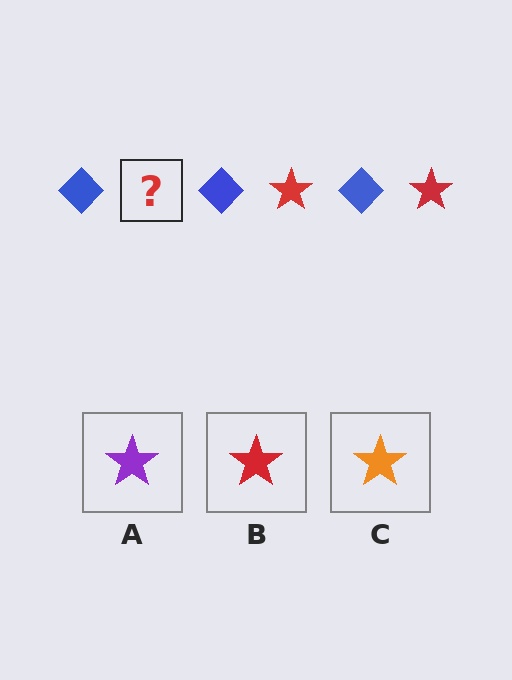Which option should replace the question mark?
Option B.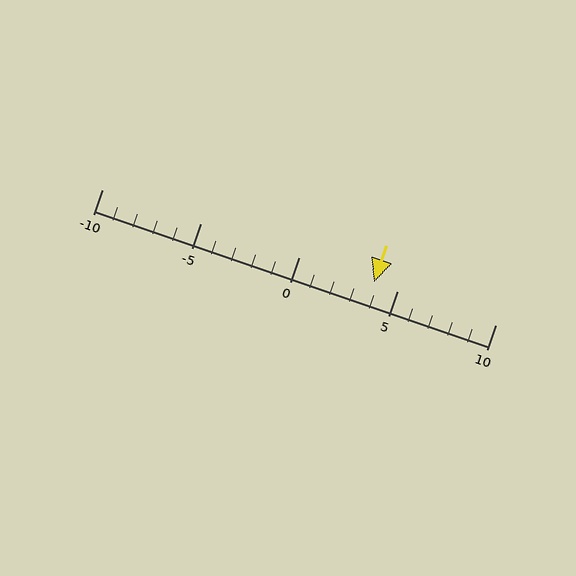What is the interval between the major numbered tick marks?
The major tick marks are spaced 5 units apart.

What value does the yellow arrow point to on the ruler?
The yellow arrow points to approximately 4.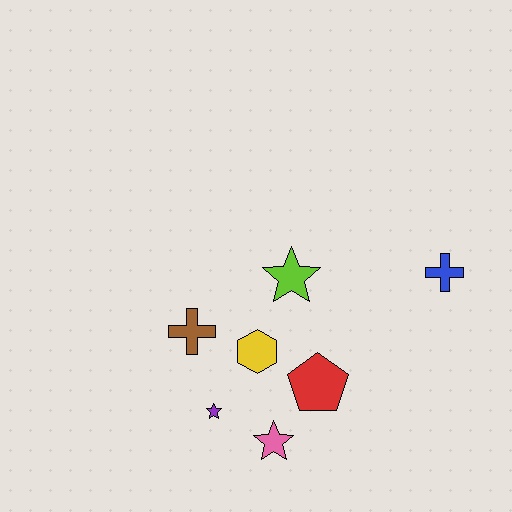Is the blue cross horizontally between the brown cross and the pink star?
No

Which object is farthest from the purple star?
The blue cross is farthest from the purple star.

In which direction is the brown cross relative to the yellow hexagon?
The brown cross is to the left of the yellow hexagon.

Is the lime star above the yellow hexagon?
Yes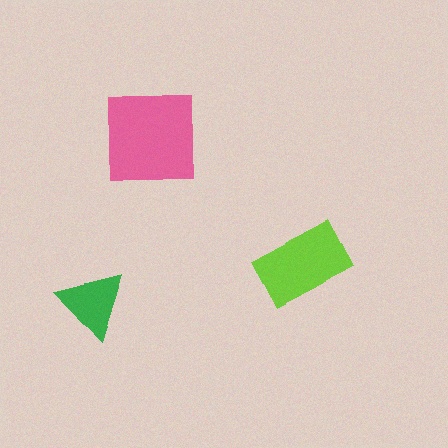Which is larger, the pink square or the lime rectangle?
The pink square.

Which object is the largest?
The pink square.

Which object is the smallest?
The green triangle.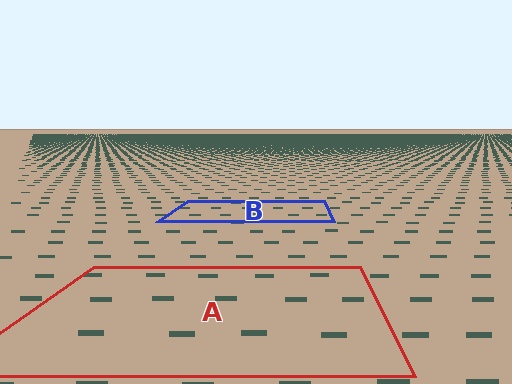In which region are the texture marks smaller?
The texture marks are smaller in region B, because it is farther away.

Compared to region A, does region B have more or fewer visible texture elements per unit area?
Region B has more texture elements per unit area — they are packed more densely because it is farther away.